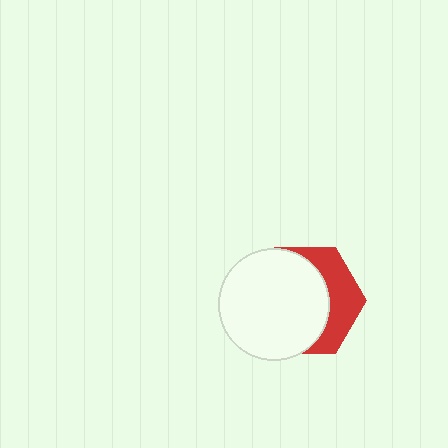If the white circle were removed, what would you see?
You would see the complete red hexagon.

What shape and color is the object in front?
The object in front is a white circle.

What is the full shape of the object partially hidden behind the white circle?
The partially hidden object is a red hexagon.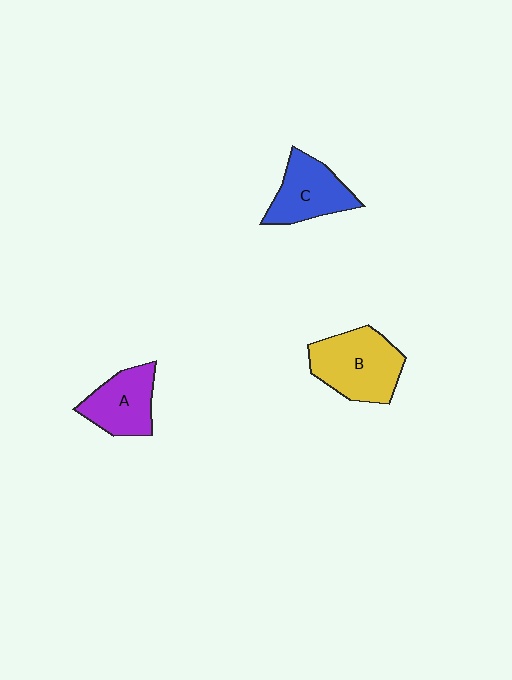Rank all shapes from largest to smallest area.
From largest to smallest: B (yellow), C (blue), A (purple).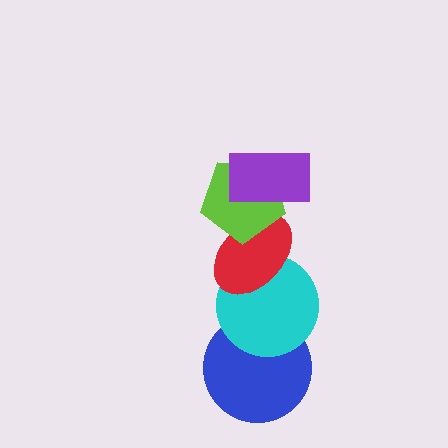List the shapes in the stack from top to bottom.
From top to bottom: the purple rectangle, the lime pentagon, the red ellipse, the cyan circle, the blue circle.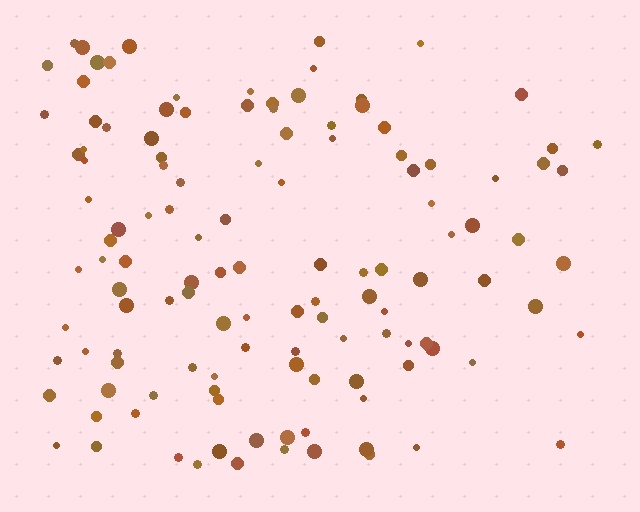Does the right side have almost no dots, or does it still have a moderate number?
Still a moderate number, just noticeably fewer than the left.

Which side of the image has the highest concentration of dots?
The left.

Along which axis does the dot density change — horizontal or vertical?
Horizontal.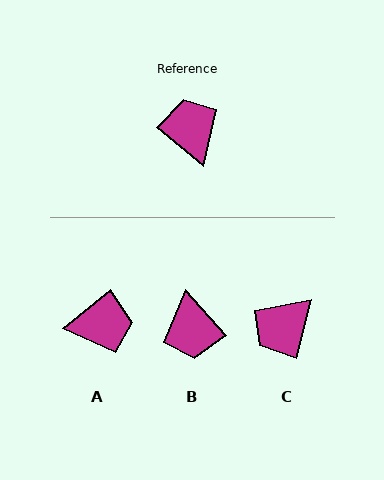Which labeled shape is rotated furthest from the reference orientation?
B, about 171 degrees away.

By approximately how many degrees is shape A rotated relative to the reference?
Approximately 102 degrees clockwise.